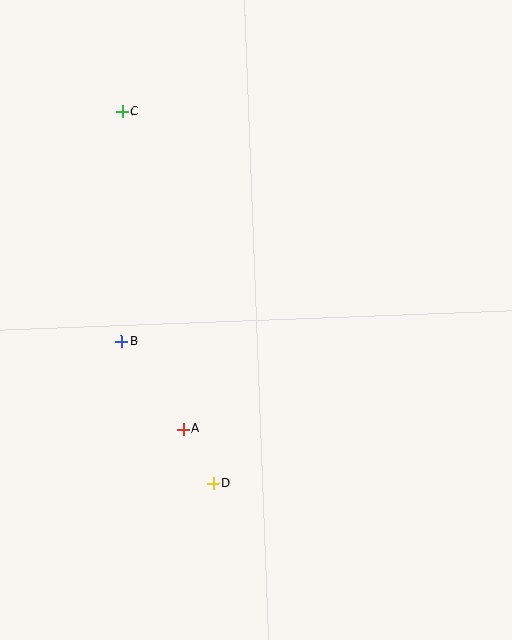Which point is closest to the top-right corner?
Point C is closest to the top-right corner.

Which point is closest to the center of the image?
Point A at (183, 429) is closest to the center.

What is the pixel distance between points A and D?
The distance between A and D is 62 pixels.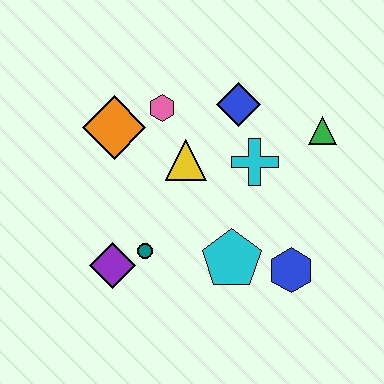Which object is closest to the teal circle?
The purple diamond is closest to the teal circle.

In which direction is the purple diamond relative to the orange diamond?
The purple diamond is below the orange diamond.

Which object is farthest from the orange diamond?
The blue hexagon is farthest from the orange diamond.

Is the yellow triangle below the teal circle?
No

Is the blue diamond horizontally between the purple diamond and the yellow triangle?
No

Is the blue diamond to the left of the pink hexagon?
No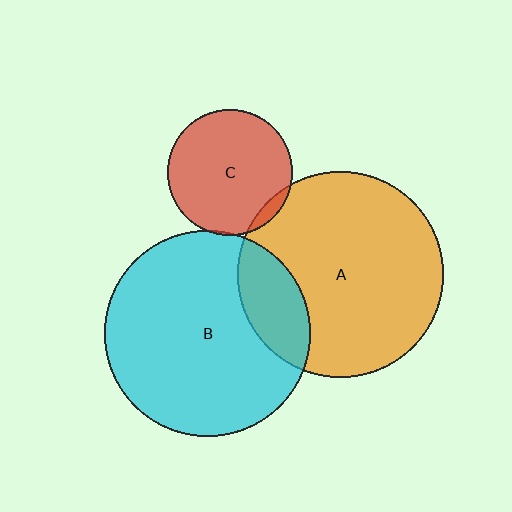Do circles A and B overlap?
Yes.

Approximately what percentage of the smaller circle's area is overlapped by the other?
Approximately 20%.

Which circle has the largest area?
Circle A (orange).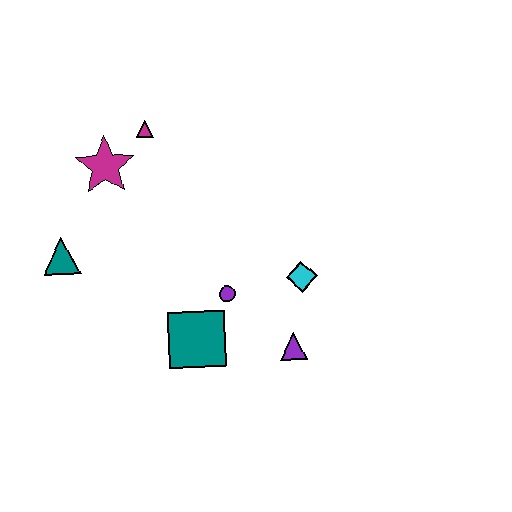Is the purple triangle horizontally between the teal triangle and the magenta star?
No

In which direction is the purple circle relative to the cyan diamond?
The purple circle is to the left of the cyan diamond.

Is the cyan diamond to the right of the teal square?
Yes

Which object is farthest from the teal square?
The magenta triangle is farthest from the teal square.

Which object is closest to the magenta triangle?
The magenta star is closest to the magenta triangle.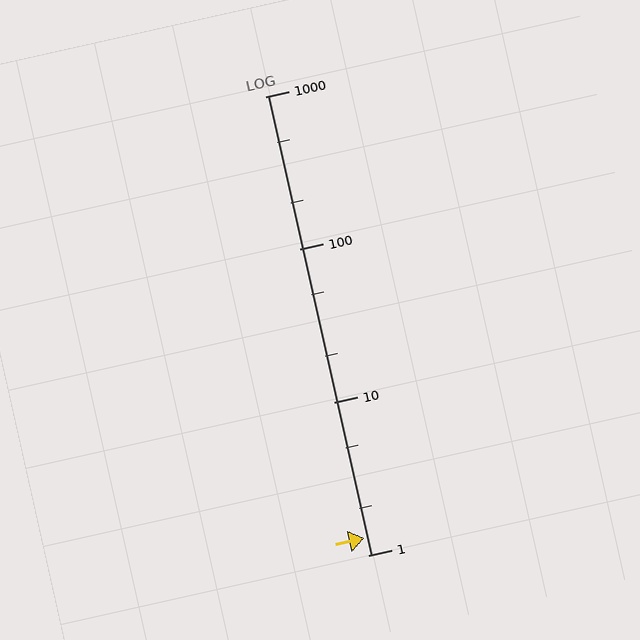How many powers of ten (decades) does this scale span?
The scale spans 3 decades, from 1 to 1000.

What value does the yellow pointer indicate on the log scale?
The pointer indicates approximately 1.3.